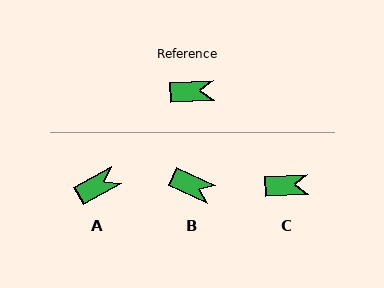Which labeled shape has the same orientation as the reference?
C.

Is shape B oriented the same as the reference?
No, it is off by about 28 degrees.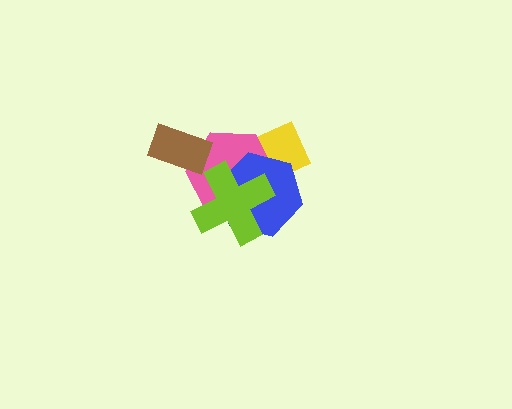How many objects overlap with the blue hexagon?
3 objects overlap with the blue hexagon.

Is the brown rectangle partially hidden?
No, no other shape covers it.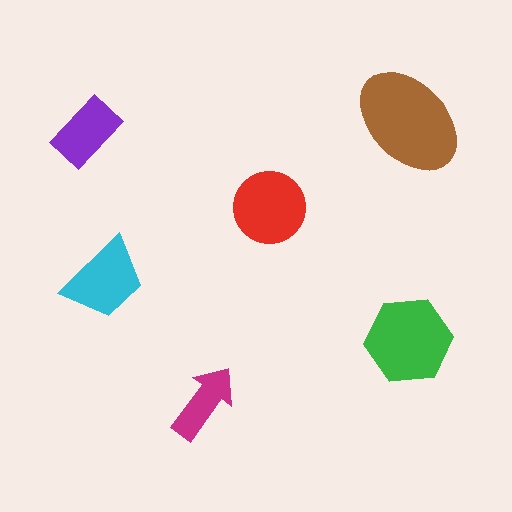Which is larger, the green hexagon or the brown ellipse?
The brown ellipse.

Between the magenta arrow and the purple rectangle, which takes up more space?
The purple rectangle.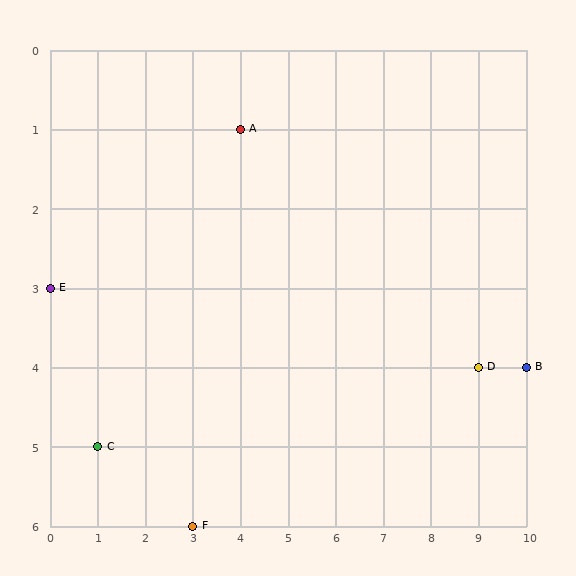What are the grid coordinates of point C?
Point C is at grid coordinates (1, 5).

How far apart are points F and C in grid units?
Points F and C are 2 columns and 1 row apart (about 2.2 grid units diagonally).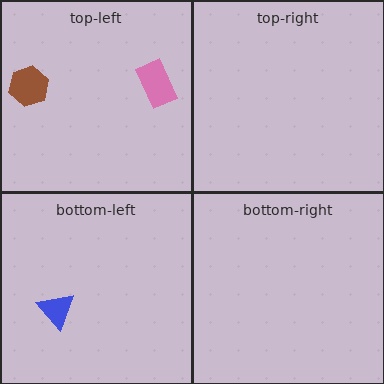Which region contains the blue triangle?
The bottom-left region.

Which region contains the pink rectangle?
The top-left region.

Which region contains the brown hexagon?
The top-left region.